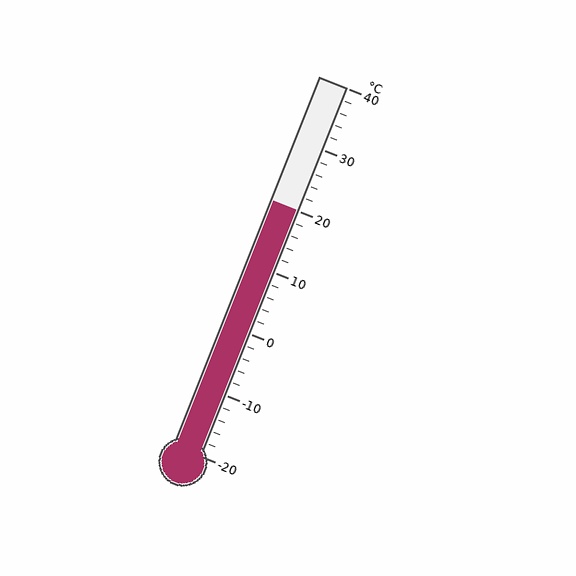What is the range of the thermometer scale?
The thermometer scale ranges from -20°C to 40°C.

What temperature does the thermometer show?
The thermometer shows approximately 20°C.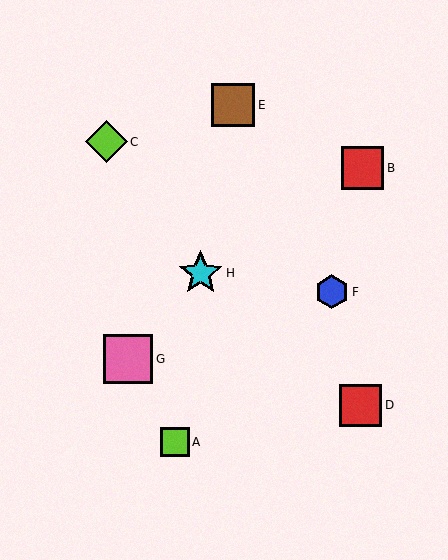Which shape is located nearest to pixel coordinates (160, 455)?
The lime square (labeled A) at (175, 442) is nearest to that location.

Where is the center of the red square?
The center of the red square is at (362, 168).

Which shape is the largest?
The pink square (labeled G) is the largest.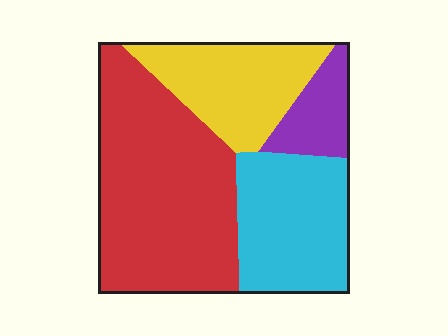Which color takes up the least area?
Purple, at roughly 10%.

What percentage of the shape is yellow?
Yellow covers roughly 20% of the shape.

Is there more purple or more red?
Red.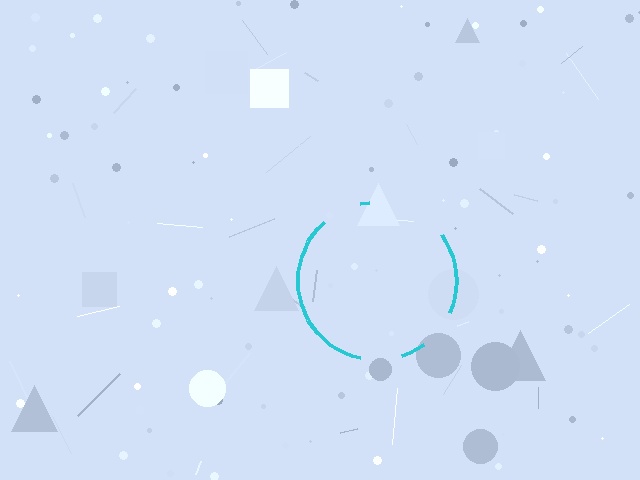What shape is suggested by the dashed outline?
The dashed outline suggests a circle.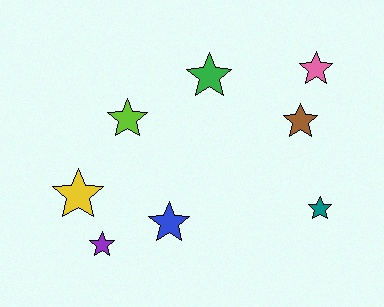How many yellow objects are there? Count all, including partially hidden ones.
There is 1 yellow object.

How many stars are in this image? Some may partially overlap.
There are 8 stars.